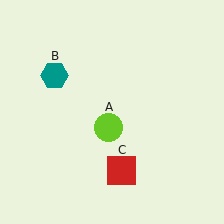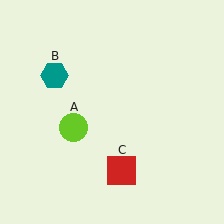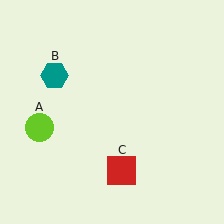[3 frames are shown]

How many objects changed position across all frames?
1 object changed position: lime circle (object A).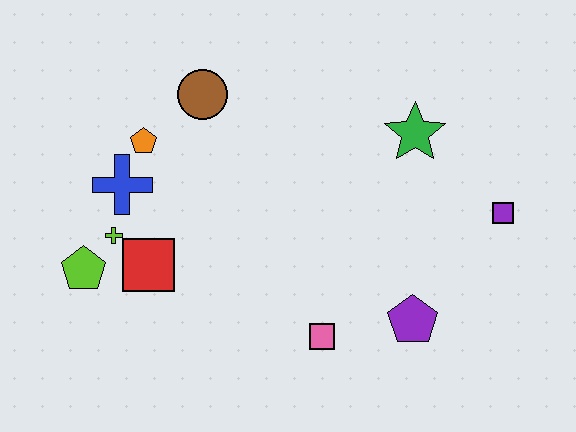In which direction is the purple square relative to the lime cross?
The purple square is to the right of the lime cross.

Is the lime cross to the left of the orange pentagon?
Yes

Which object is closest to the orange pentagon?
The blue cross is closest to the orange pentagon.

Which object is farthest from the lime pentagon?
The purple square is farthest from the lime pentagon.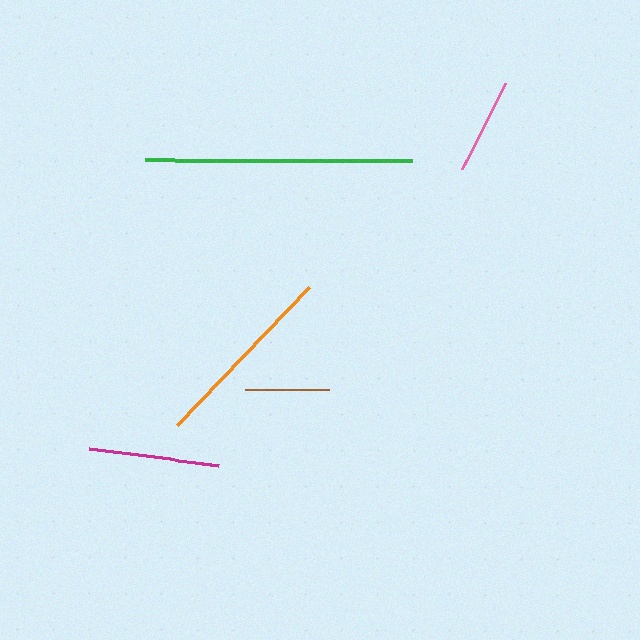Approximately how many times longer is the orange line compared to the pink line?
The orange line is approximately 2.0 times the length of the pink line.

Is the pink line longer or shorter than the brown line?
The pink line is longer than the brown line.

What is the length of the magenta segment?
The magenta segment is approximately 131 pixels long.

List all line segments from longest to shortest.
From longest to shortest: green, orange, magenta, pink, brown.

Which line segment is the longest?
The green line is the longest at approximately 267 pixels.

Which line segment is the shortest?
The brown line is the shortest at approximately 85 pixels.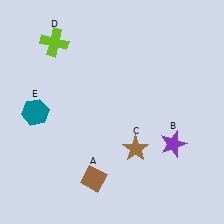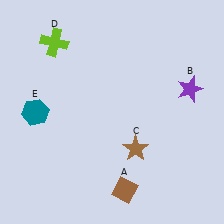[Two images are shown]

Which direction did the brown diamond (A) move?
The brown diamond (A) moved right.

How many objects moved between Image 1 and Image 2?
2 objects moved between the two images.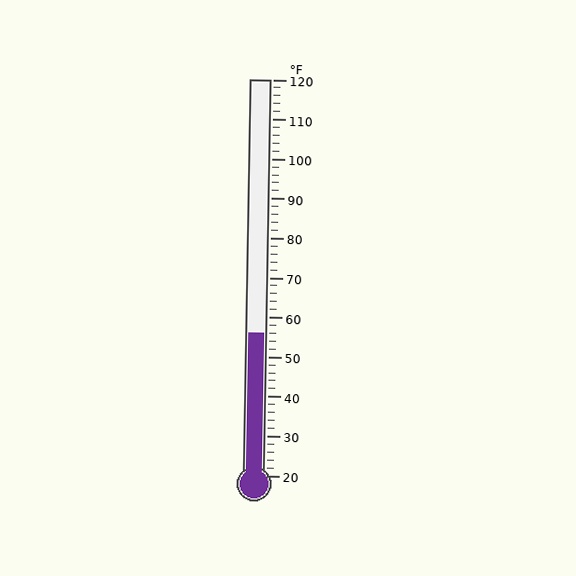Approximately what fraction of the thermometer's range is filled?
The thermometer is filled to approximately 35% of its range.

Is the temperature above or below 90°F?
The temperature is below 90°F.